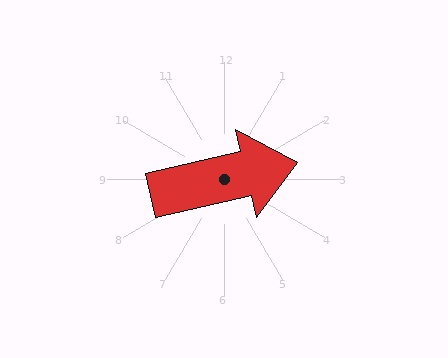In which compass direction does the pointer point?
East.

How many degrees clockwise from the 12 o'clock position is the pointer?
Approximately 77 degrees.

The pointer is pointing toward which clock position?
Roughly 3 o'clock.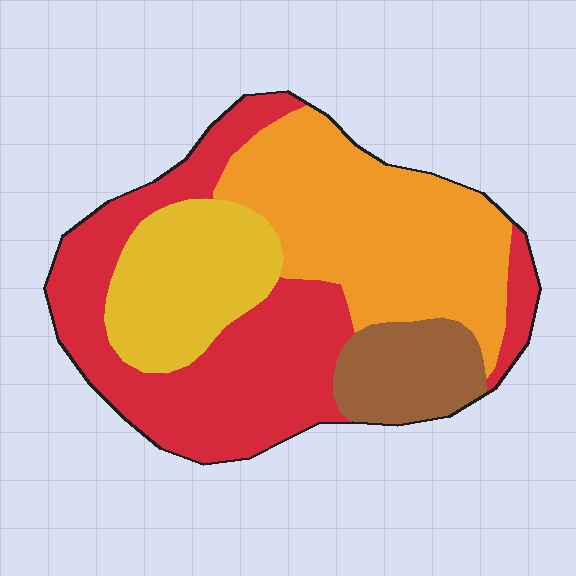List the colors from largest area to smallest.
From largest to smallest: red, orange, yellow, brown.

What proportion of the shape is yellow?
Yellow covers roughly 20% of the shape.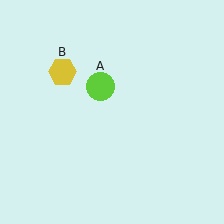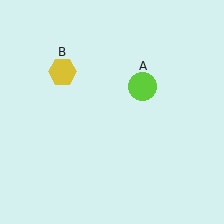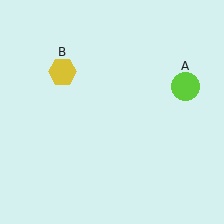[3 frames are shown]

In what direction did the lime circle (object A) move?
The lime circle (object A) moved right.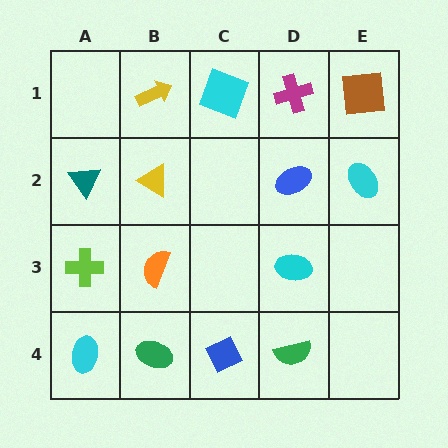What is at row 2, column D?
A blue ellipse.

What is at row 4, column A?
A cyan ellipse.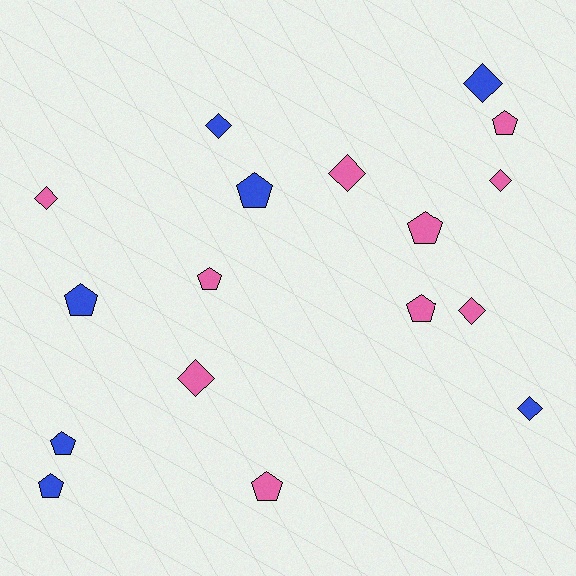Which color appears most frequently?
Pink, with 10 objects.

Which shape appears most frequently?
Pentagon, with 9 objects.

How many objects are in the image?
There are 17 objects.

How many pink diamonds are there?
There are 5 pink diamonds.